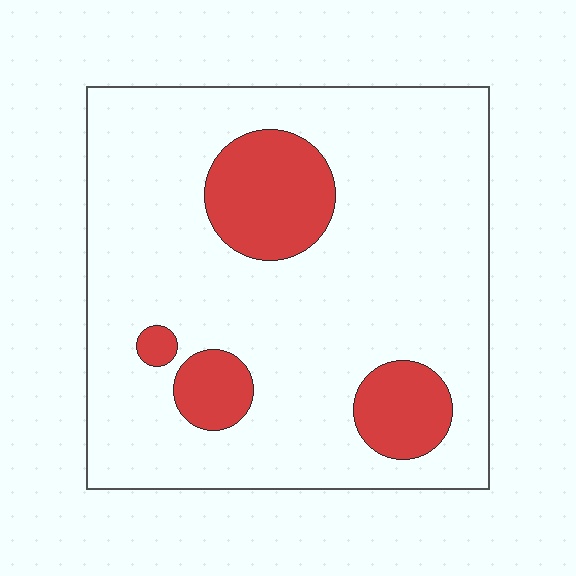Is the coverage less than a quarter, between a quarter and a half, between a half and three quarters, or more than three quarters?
Less than a quarter.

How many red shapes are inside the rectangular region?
4.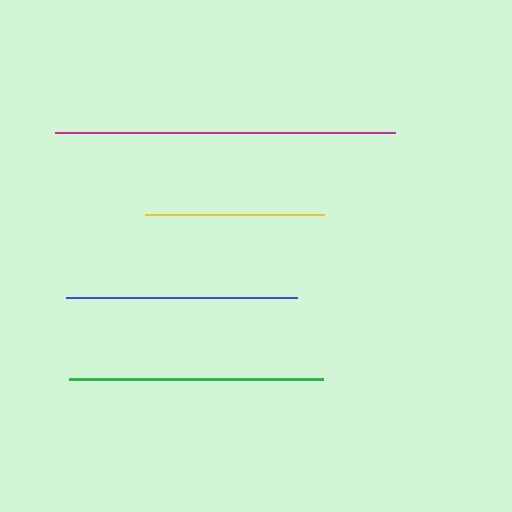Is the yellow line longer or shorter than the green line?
The green line is longer than the yellow line.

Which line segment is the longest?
The magenta line is the longest at approximately 340 pixels.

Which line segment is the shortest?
The yellow line is the shortest at approximately 178 pixels.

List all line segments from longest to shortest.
From longest to shortest: magenta, green, blue, yellow.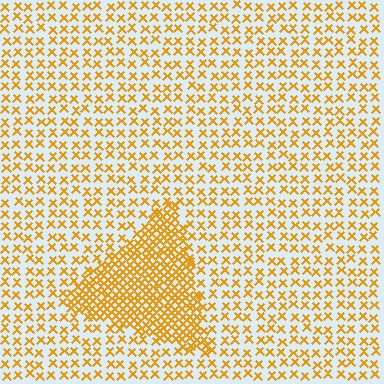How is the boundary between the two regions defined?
The boundary is defined by a change in element density (approximately 2.4x ratio). All elements are the same color, size, and shape.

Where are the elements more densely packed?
The elements are more densely packed inside the triangle boundary.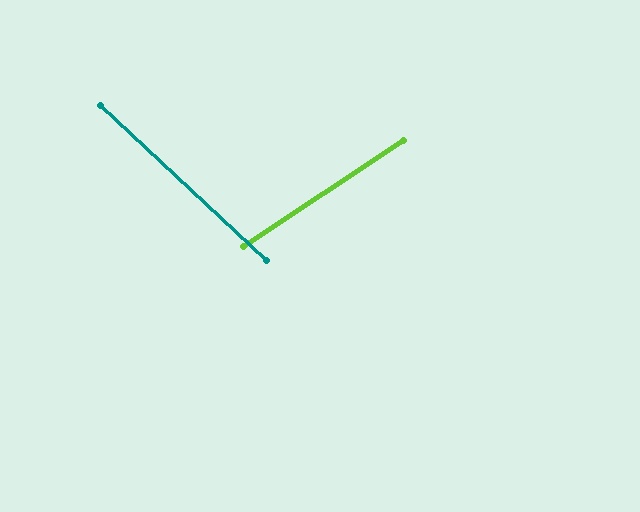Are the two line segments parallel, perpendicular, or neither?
Neither parallel nor perpendicular — they differ by about 77°.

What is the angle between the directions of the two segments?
Approximately 77 degrees.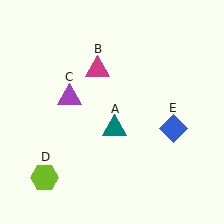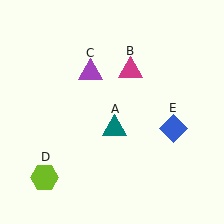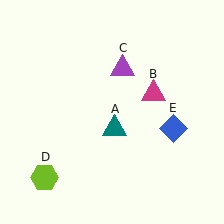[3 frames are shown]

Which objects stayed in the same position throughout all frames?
Teal triangle (object A) and lime hexagon (object D) and blue diamond (object E) remained stationary.